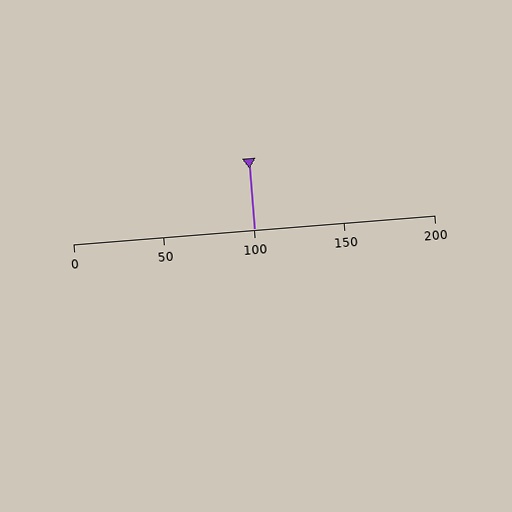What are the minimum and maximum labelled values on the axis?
The axis runs from 0 to 200.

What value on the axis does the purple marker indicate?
The marker indicates approximately 100.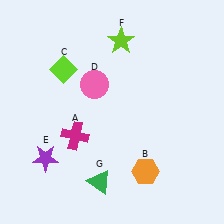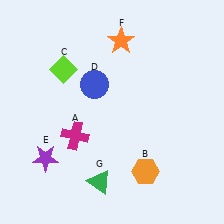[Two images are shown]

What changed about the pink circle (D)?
In Image 1, D is pink. In Image 2, it changed to blue.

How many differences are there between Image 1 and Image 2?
There are 2 differences between the two images.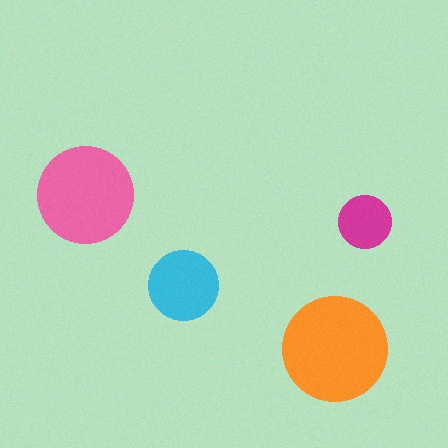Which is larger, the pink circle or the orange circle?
The orange one.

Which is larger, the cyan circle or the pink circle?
The pink one.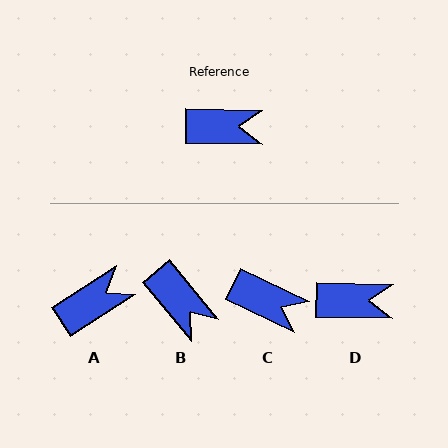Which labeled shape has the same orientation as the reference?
D.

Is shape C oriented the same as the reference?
No, it is off by about 24 degrees.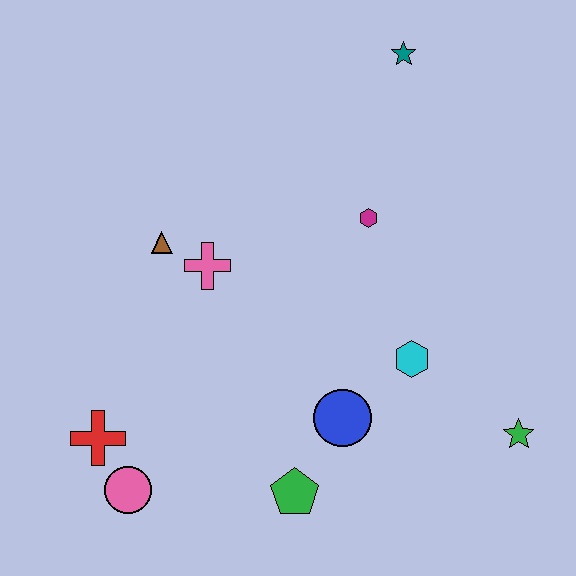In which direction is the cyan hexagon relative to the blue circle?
The cyan hexagon is to the right of the blue circle.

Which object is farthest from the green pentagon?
The teal star is farthest from the green pentagon.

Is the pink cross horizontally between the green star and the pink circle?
Yes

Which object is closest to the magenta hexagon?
The cyan hexagon is closest to the magenta hexagon.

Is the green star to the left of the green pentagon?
No